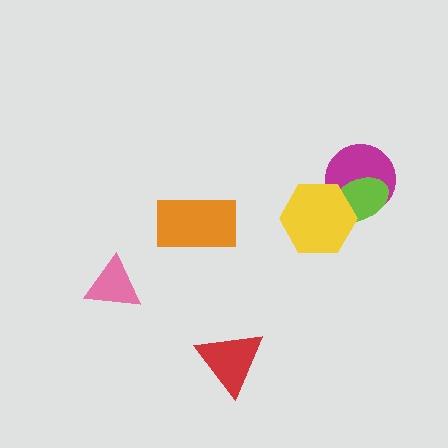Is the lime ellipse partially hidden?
Yes, it is partially covered by another shape.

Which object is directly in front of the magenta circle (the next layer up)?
The lime ellipse is directly in front of the magenta circle.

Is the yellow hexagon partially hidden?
No, no other shape covers it.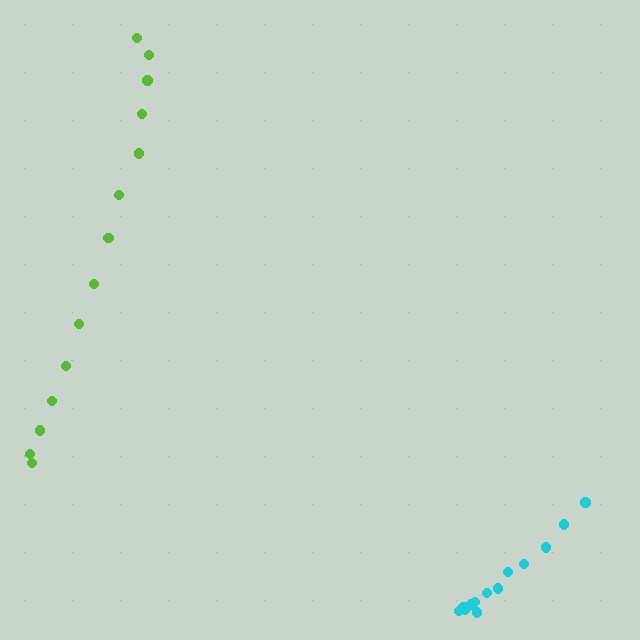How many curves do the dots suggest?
There are 2 distinct paths.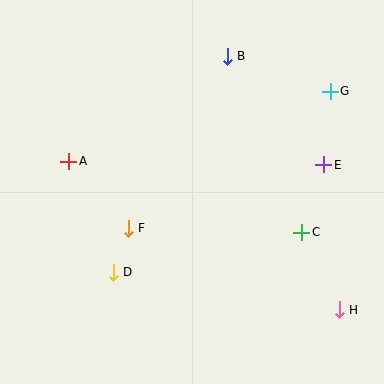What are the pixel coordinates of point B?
Point B is at (227, 56).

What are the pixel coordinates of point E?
Point E is at (324, 165).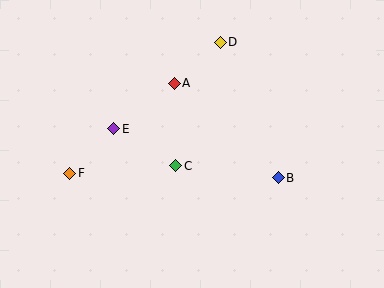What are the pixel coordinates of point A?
Point A is at (174, 83).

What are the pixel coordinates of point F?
Point F is at (70, 173).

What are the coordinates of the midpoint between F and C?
The midpoint between F and C is at (123, 170).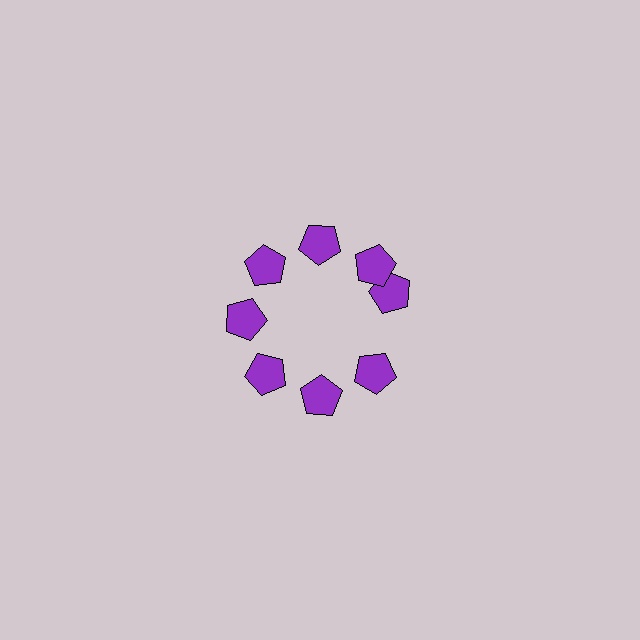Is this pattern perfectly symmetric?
No. The 8 purple pentagons are arranged in a ring, but one element near the 3 o'clock position is rotated out of alignment along the ring, breaking the 8-fold rotational symmetry.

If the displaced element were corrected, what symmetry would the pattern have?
It would have 8-fold rotational symmetry — the pattern would map onto itself every 45 degrees.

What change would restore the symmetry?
The symmetry would be restored by rotating it back into even spacing with its neighbors so that all 8 pentagons sit at equal angles and equal distance from the center.